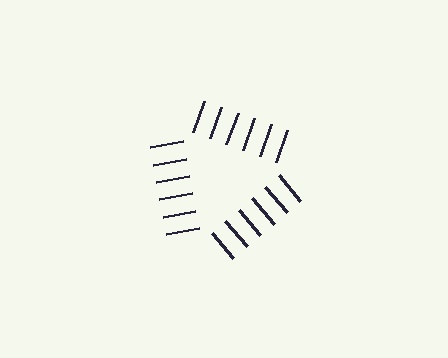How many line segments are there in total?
18 — 6 along each of the 3 edges.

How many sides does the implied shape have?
3 sides — the line-ends trace a triangle.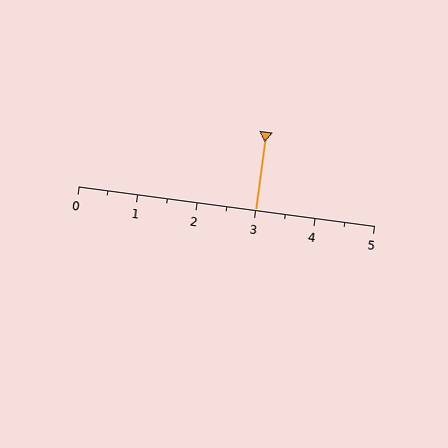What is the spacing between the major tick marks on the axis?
The major ticks are spaced 1 apart.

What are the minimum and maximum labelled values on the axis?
The axis runs from 0 to 5.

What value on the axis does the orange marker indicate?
The marker indicates approximately 3.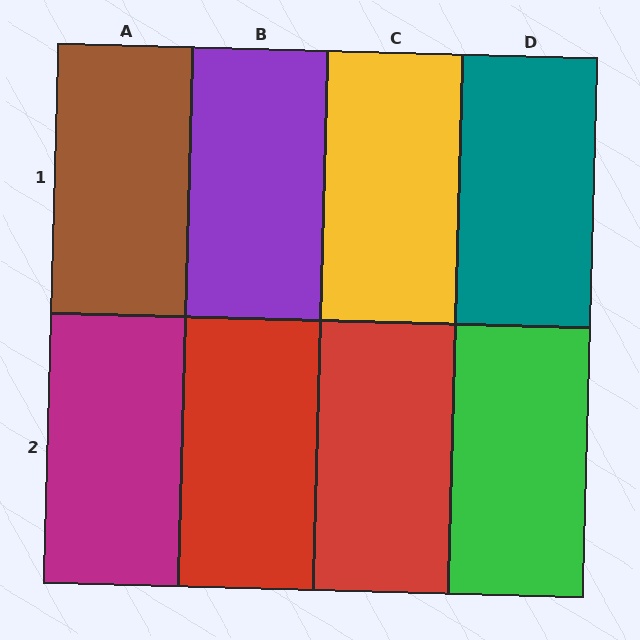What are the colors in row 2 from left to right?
Magenta, red, red, green.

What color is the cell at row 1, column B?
Purple.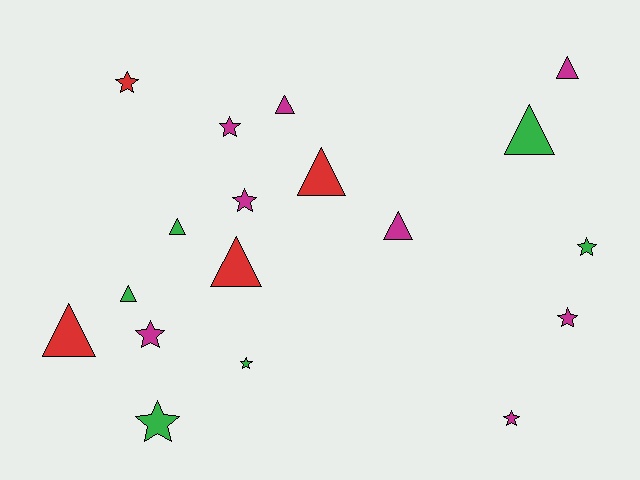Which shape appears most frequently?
Triangle, with 9 objects.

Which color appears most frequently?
Magenta, with 8 objects.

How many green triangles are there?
There are 3 green triangles.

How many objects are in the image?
There are 18 objects.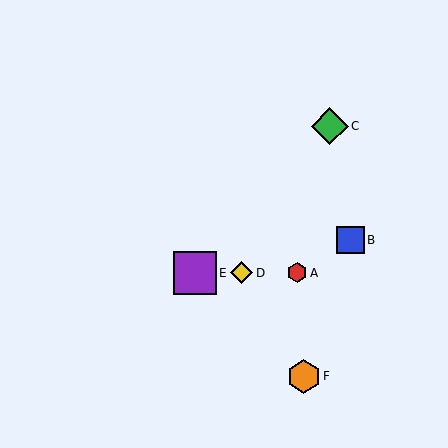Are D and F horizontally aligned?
No, D is at y≈273 and F is at y≈376.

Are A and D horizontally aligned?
Yes, both are at y≈273.